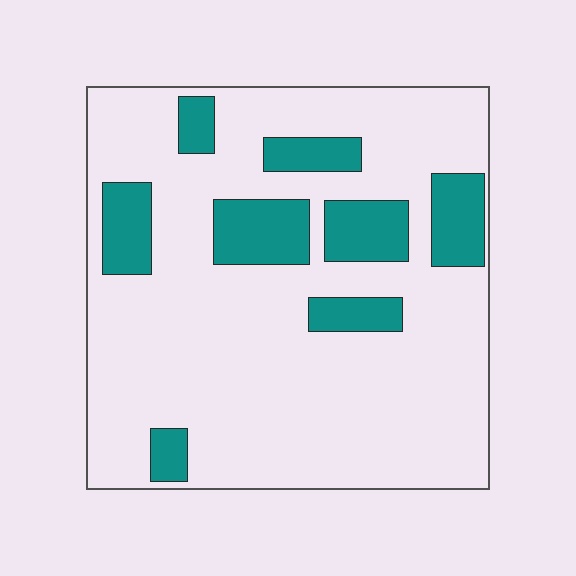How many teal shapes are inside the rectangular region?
8.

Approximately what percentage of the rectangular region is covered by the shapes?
Approximately 20%.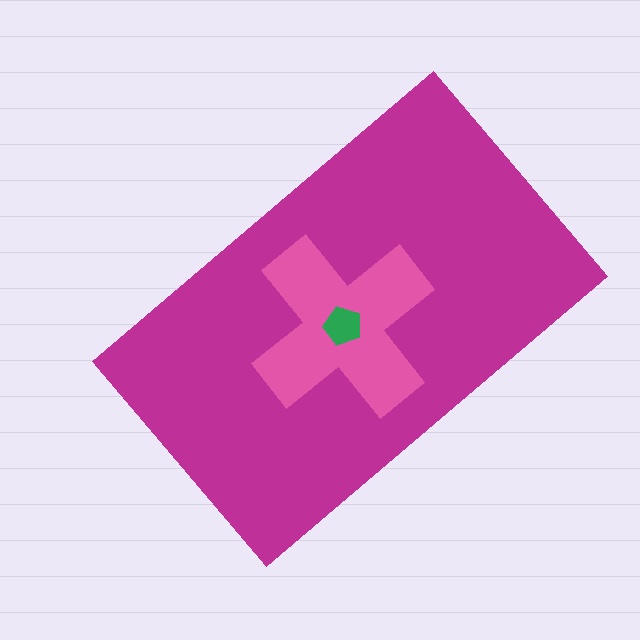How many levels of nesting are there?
3.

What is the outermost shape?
The magenta rectangle.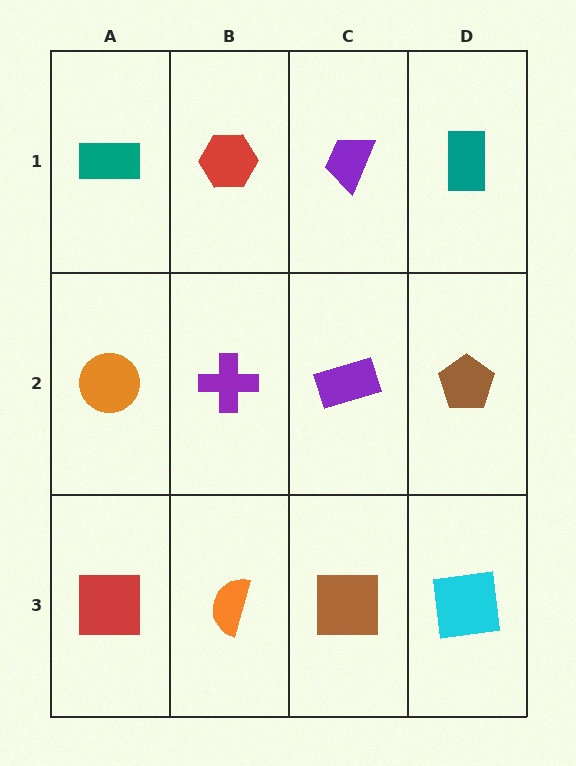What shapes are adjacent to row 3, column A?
An orange circle (row 2, column A), an orange semicircle (row 3, column B).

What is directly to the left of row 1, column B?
A teal rectangle.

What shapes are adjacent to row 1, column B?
A purple cross (row 2, column B), a teal rectangle (row 1, column A), a purple trapezoid (row 1, column C).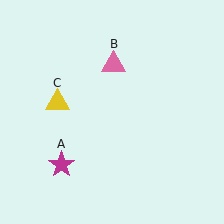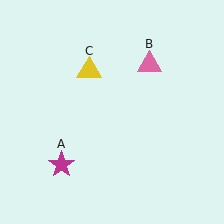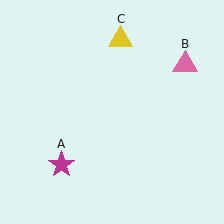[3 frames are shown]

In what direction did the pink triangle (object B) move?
The pink triangle (object B) moved right.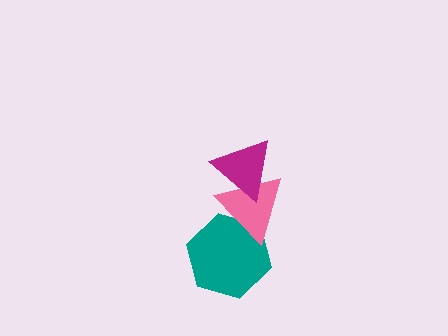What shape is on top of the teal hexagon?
The pink triangle is on top of the teal hexagon.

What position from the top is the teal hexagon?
The teal hexagon is 3rd from the top.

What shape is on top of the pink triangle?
The magenta triangle is on top of the pink triangle.